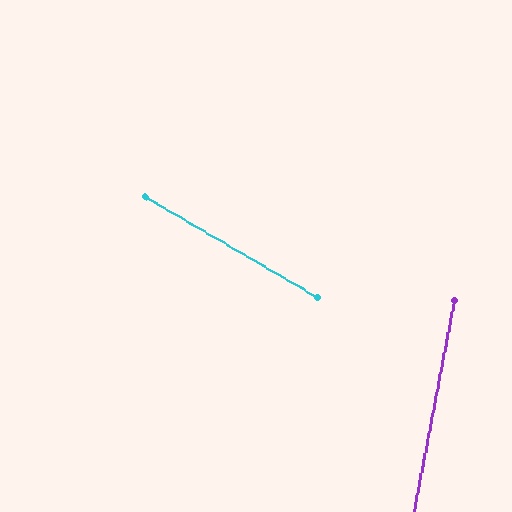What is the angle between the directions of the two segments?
Approximately 71 degrees.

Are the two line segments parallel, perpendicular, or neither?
Neither parallel nor perpendicular — they differ by about 71°.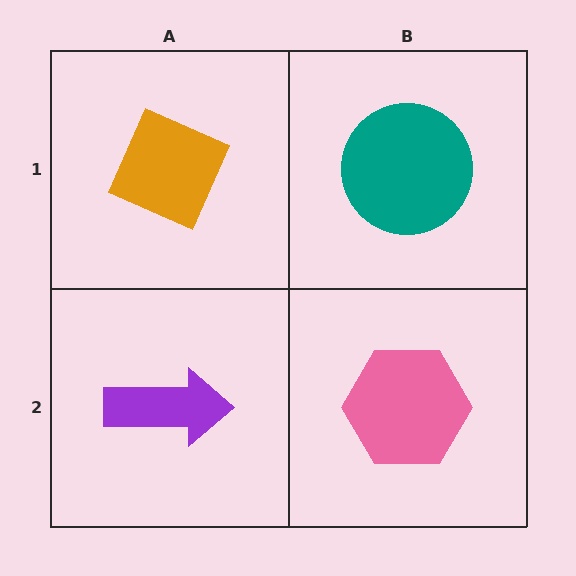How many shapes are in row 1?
2 shapes.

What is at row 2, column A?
A purple arrow.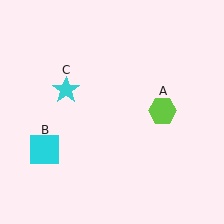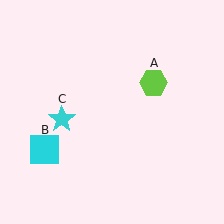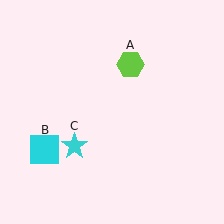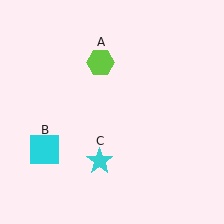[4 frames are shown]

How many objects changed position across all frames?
2 objects changed position: lime hexagon (object A), cyan star (object C).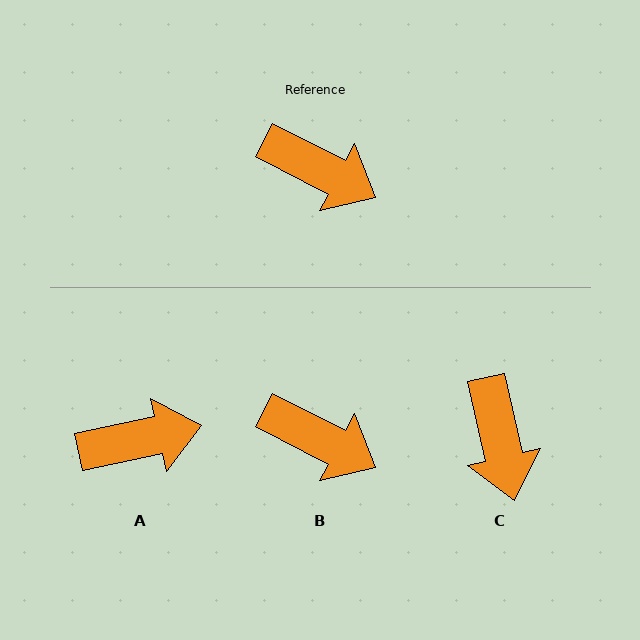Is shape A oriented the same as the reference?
No, it is off by about 39 degrees.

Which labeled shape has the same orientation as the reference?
B.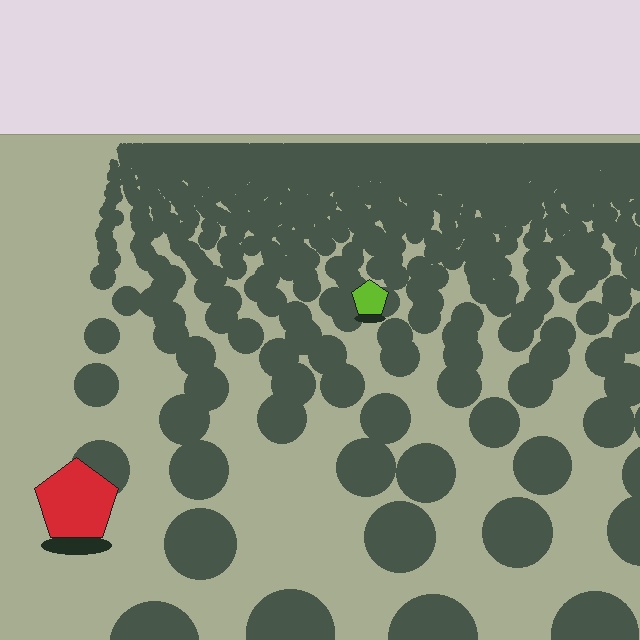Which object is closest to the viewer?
The red pentagon is closest. The texture marks near it are larger and more spread out.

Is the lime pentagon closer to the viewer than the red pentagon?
No. The red pentagon is closer — you can tell from the texture gradient: the ground texture is coarser near it.